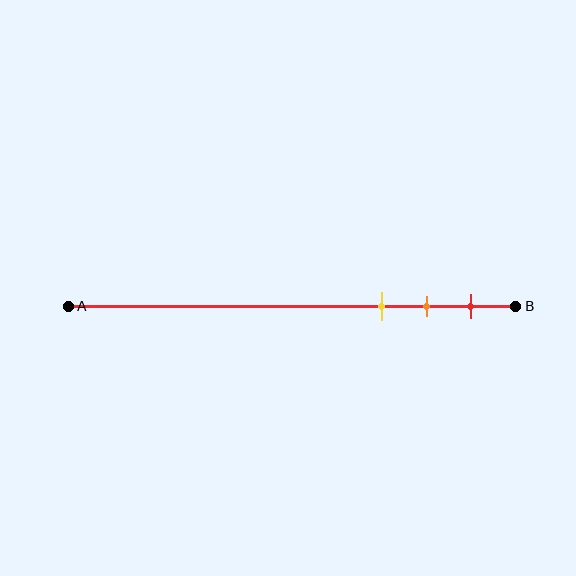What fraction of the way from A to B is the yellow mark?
The yellow mark is approximately 70% (0.7) of the way from A to B.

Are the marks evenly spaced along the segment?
Yes, the marks are approximately evenly spaced.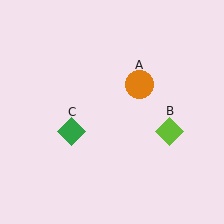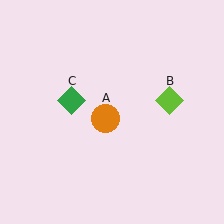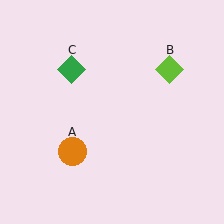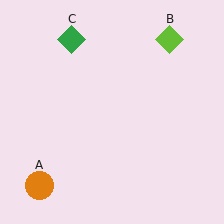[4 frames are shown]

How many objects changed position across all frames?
3 objects changed position: orange circle (object A), lime diamond (object B), green diamond (object C).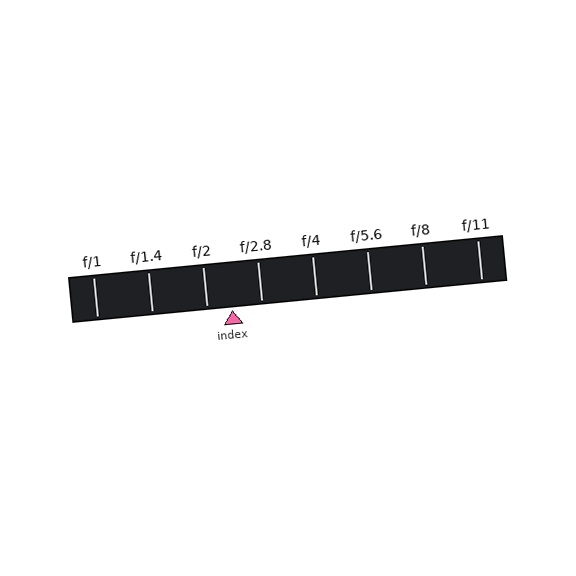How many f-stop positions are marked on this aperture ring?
There are 8 f-stop positions marked.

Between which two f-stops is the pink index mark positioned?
The index mark is between f/2 and f/2.8.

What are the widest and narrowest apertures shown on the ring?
The widest aperture shown is f/1 and the narrowest is f/11.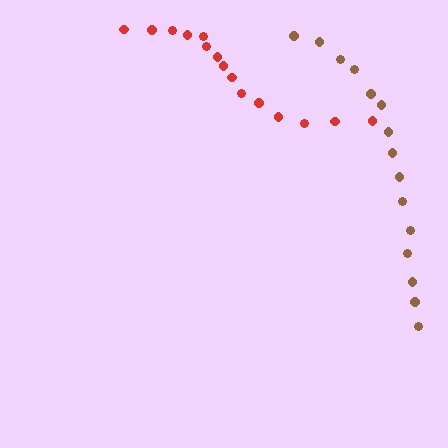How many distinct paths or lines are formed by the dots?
There are 2 distinct paths.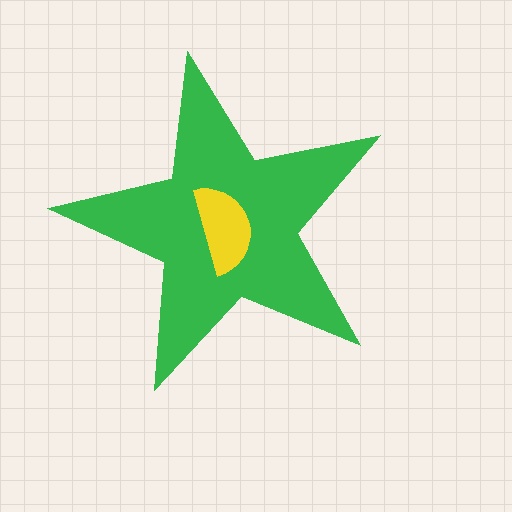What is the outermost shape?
The green star.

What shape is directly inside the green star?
The yellow semicircle.